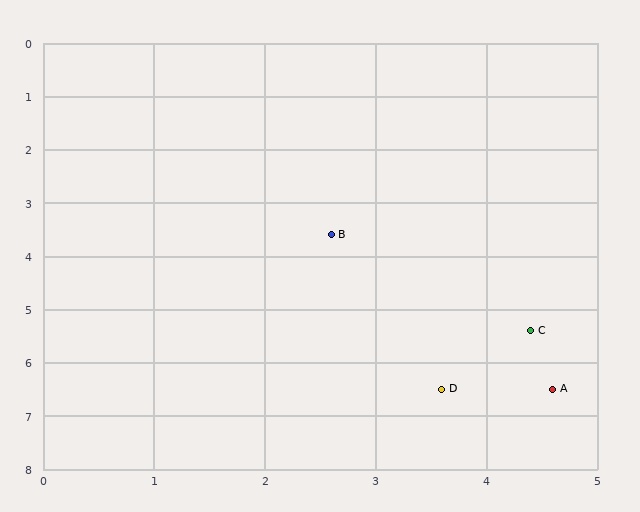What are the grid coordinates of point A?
Point A is at approximately (4.6, 6.5).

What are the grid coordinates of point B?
Point B is at approximately (2.6, 3.6).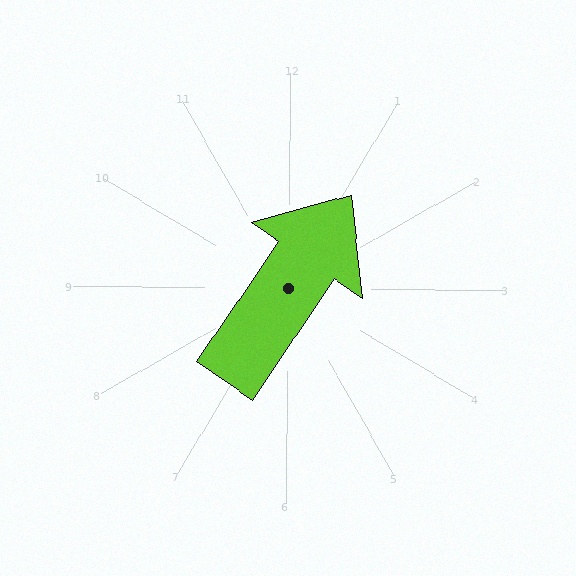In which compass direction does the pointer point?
Northeast.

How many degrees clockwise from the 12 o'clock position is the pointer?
Approximately 34 degrees.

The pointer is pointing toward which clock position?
Roughly 1 o'clock.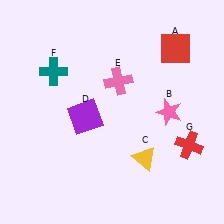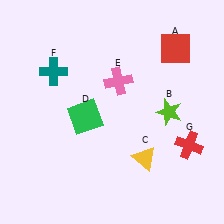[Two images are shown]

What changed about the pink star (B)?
In Image 1, B is pink. In Image 2, it changed to lime.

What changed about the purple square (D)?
In Image 1, D is purple. In Image 2, it changed to green.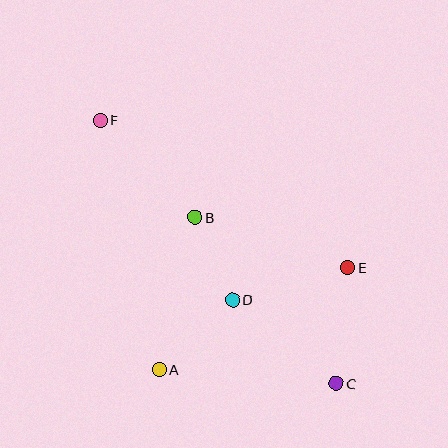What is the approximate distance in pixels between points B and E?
The distance between B and E is approximately 161 pixels.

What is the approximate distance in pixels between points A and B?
The distance between A and B is approximately 156 pixels.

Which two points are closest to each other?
Points B and D are closest to each other.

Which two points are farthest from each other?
Points C and F are farthest from each other.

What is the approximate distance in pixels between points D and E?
The distance between D and E is approximately 120 pixels.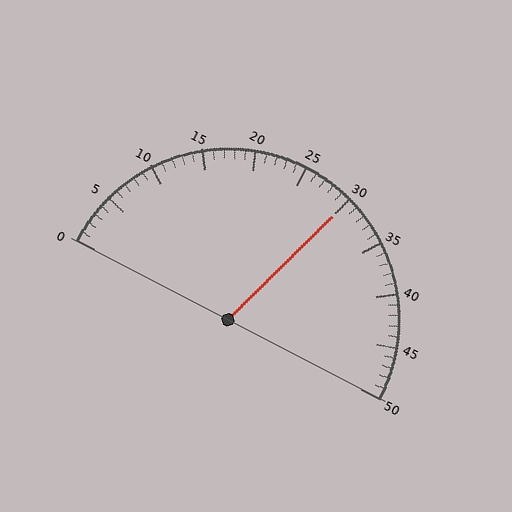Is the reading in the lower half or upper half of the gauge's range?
The reading is in the upper half of the range (0 to 50).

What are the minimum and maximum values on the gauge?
The gauge ranges from 0 to 50.